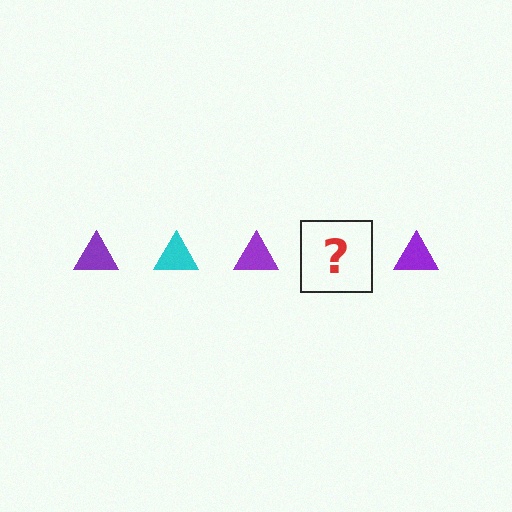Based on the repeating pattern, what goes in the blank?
The blank should be a cyan triangle.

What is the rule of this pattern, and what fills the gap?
The rule is that the pattern cycles through purple, cyan triangles. The gap should be filled with a cyan triangle.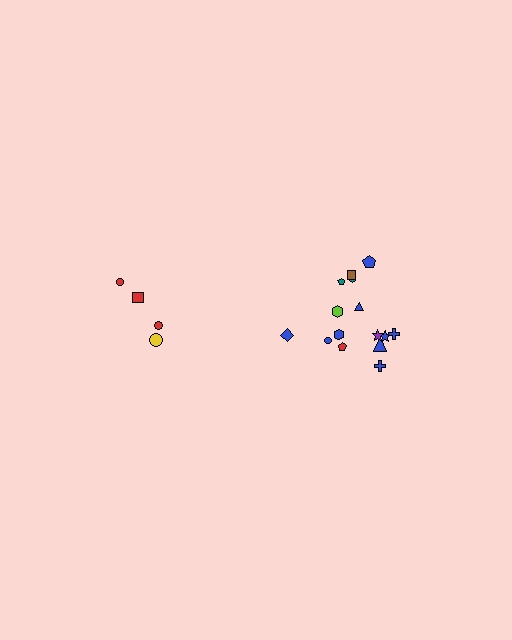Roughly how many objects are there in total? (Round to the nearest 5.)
Roughly 20 objects in total.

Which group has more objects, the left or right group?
The right group.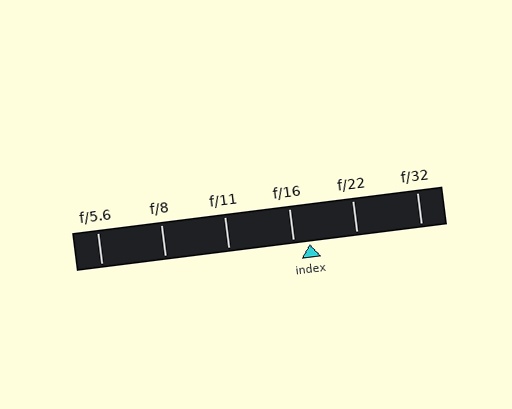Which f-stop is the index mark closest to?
The index mark is closest to f/16.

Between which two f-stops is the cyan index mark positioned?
The index mark is between f/16 and f/22.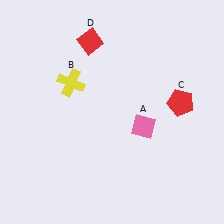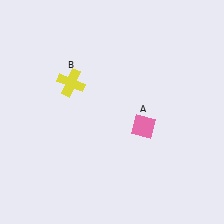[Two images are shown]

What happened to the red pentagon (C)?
The red pentagon (C) was removed in Image 2. It was in the top-right area of Image 1.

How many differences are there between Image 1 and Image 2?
There are 2 differences between the two images.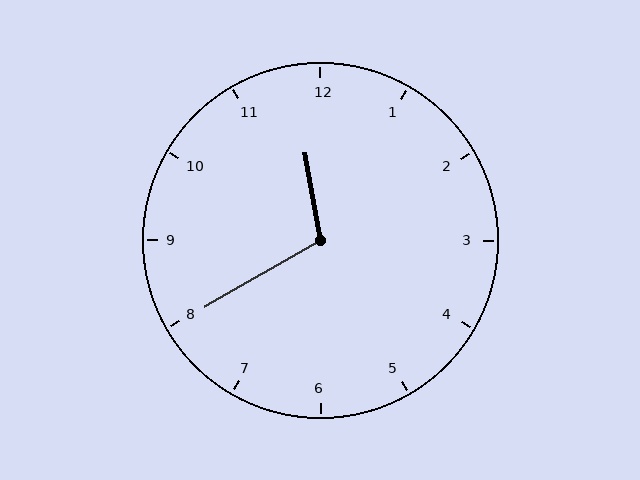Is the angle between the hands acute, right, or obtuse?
It is obtuse.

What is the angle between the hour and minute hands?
Approximately 110 degrees.